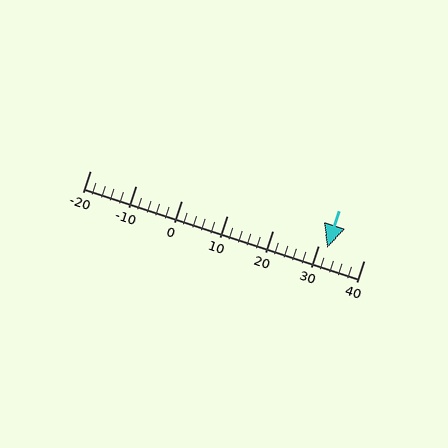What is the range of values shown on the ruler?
The ruler shows values from -20 to 40.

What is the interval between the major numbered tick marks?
The major tick marks are spaced 10 units apart.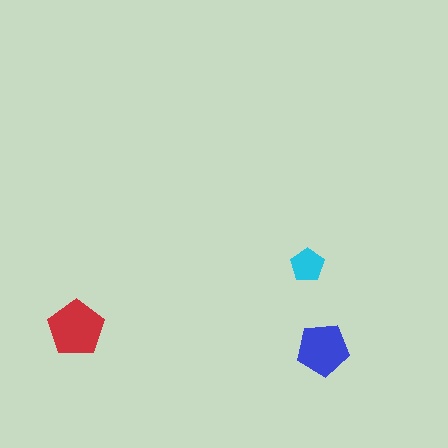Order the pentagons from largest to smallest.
the red one, the blue one, the cyan one.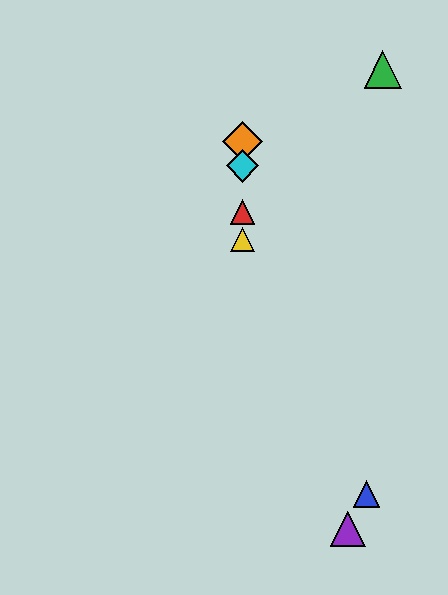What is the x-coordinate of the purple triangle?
The purple triangle is at x≈348.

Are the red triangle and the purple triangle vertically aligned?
No, the red triangle is at x≈243 and the purple triangle is at x≈348.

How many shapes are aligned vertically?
4 shapes (the red triangle, the yellow triangle, the orange diamond, the cyan diamond) are aligned vertically.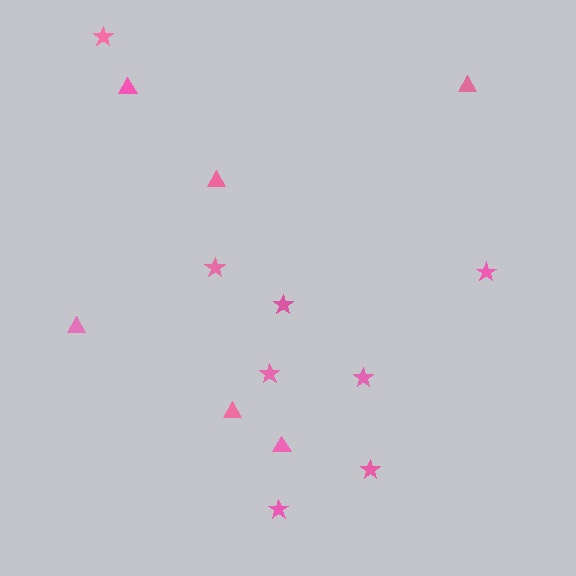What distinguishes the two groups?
There are 2 groups: one group of triangles (6) and one group of stars (8).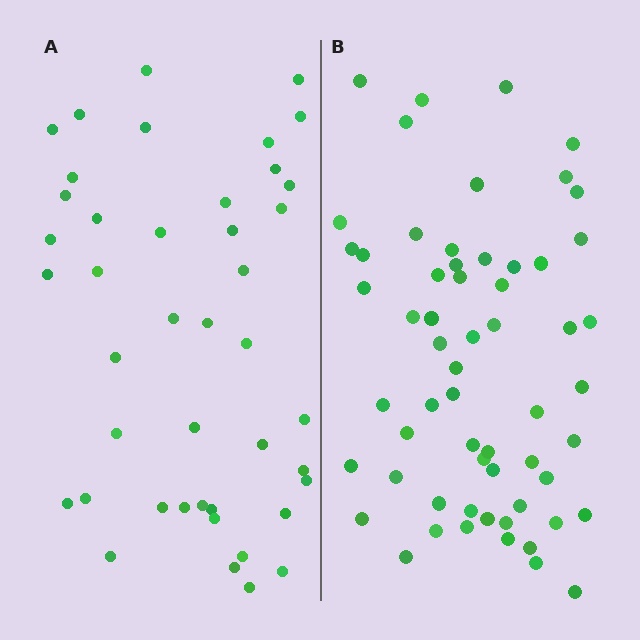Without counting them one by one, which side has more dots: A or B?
Region B (the right region) has more dots.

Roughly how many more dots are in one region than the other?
Region B has approximately 15 more dots than region A.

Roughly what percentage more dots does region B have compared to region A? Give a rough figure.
About 40% more.